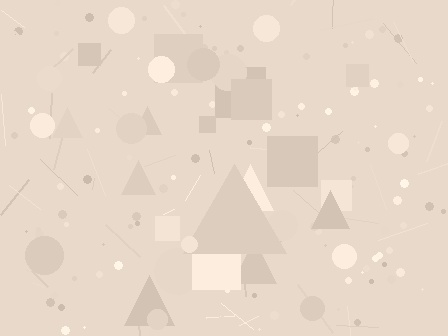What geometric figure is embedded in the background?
A triangle is embedded in the background.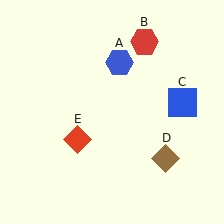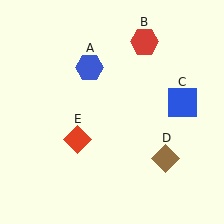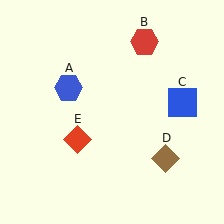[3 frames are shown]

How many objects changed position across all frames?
1 object changed position: blue hexagon (object A).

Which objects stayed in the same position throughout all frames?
Red hexagon (object B) and blue square (object C) and brown diamond (object D) and red diamond (object E) remained stationary.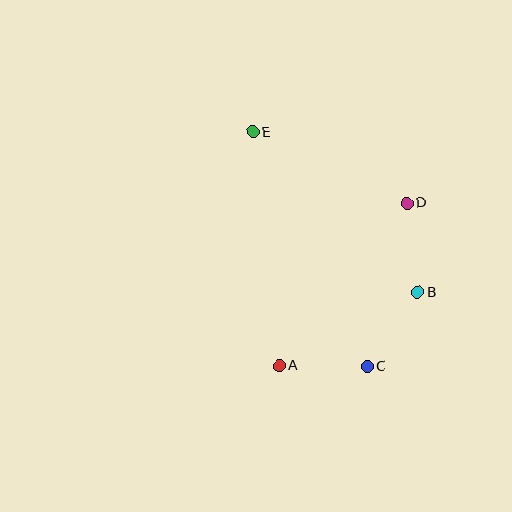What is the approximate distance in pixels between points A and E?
The distance between A and E is approximately 235 pixels.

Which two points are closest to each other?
Points A and C are closest to each other.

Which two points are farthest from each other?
Points C and E are farthest from each other.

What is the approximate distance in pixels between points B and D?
The distance between B and D is approximately 90 pixels.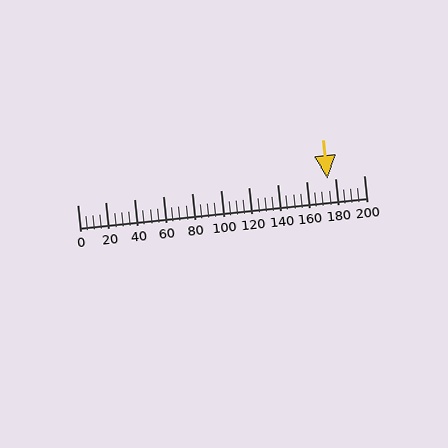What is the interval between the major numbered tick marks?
The major tick marks are spaced 20 units apart.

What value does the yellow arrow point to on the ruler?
The yellow arrow points to approximately 174.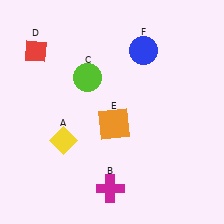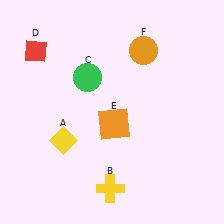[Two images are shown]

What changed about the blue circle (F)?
In Image 1, F is blue. In Image 2, it changed to orange.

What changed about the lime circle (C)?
In Image 1, C is lime. In Image 2, it changed to green.